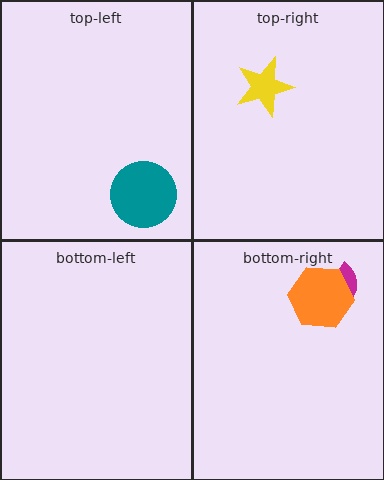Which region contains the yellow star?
The top-right region.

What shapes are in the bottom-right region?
The magenta semicircle, the orange hexagon.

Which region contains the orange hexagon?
The bottom-right region.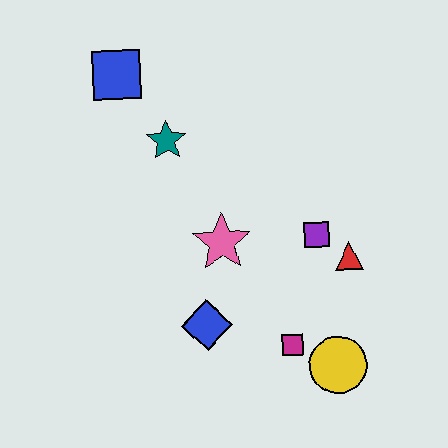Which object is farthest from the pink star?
The blue square is farthest from the pink star.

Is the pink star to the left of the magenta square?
Yes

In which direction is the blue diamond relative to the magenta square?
The blue diamond is to the left of the magenta square.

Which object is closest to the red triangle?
The purple square is closest to the red triangle.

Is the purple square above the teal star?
No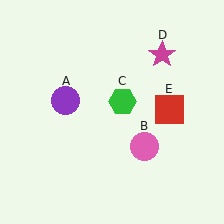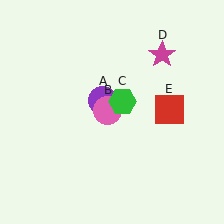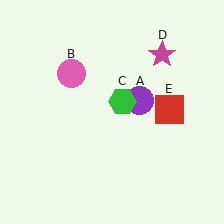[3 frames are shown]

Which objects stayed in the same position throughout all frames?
Green hexagon (object C) and magenta star (object D) and red square (object E) remained stationary.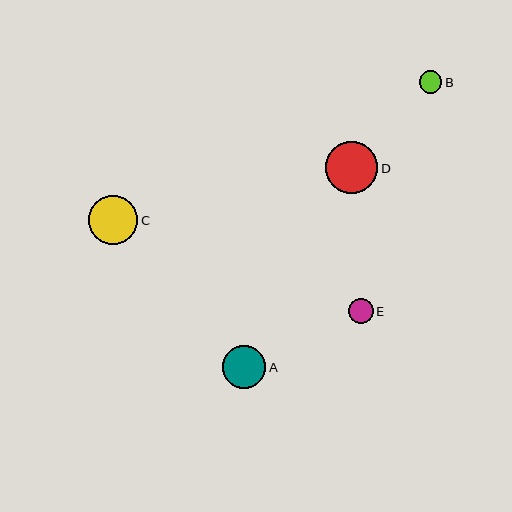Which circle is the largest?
Circle D is the largest with a size of approximately 52 pixels.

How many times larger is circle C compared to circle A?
Circle C is approximately 1.2 times the size of circle A.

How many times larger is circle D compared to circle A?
Circle D is approximately 1.2 times the size of circle A.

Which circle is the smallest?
Circle B is the smallest with a size of approximately 22 pixels.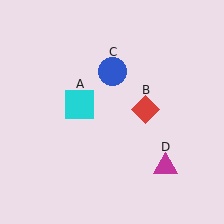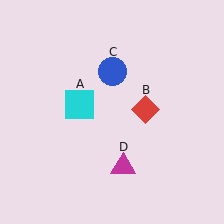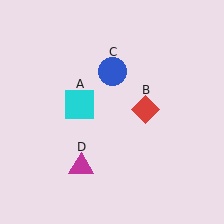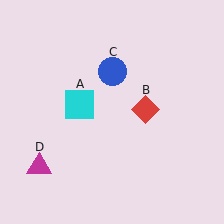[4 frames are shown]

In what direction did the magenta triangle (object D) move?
The magenta triangle (object D) moved left.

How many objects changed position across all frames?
1 object changed position: magenta triangle (object D).